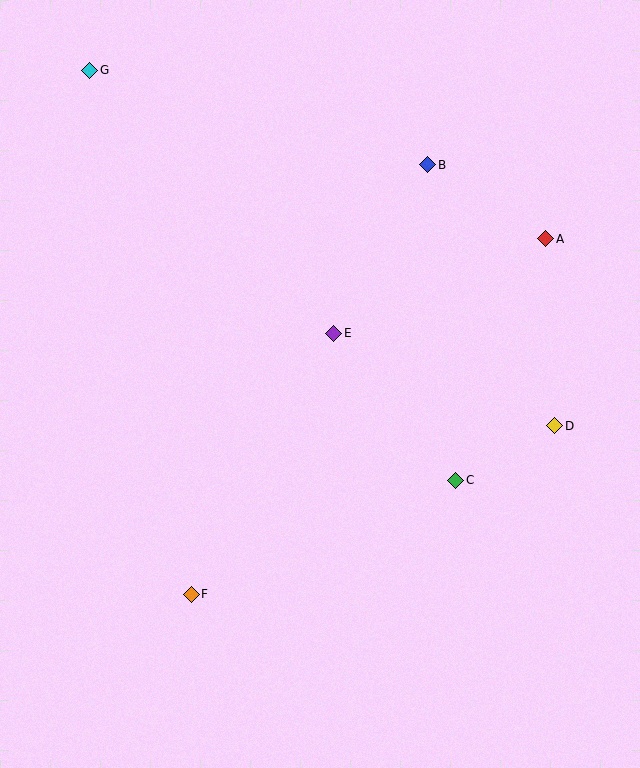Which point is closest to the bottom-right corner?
Point C is closest to the bottom-right corner.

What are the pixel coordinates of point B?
Point B is at (428, 165).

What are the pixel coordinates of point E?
Point E is at (334, 333).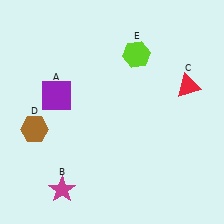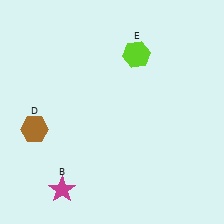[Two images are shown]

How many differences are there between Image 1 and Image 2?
There are 2 differences between the two images.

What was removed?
The red triangle (C), the purple square (A) were removed in Image 2.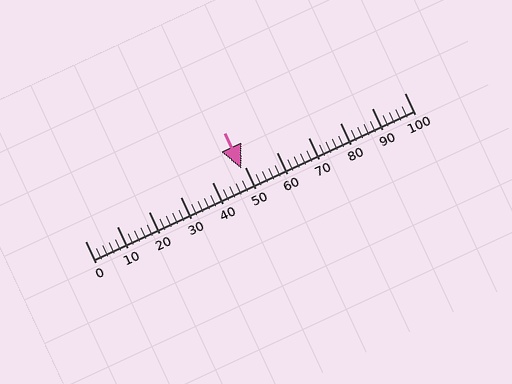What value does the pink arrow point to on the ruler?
The pink arrow points to approximately 49.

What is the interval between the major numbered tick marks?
The major tick marks are spaced 10 units apart.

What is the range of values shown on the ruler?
The ruler shows values from 0 to 100.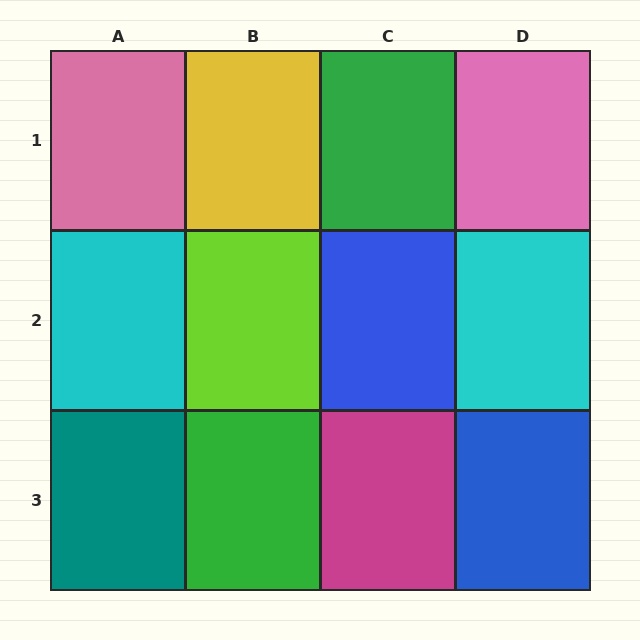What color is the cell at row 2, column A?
Cyan.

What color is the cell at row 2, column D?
Cyan.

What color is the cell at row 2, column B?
Lime.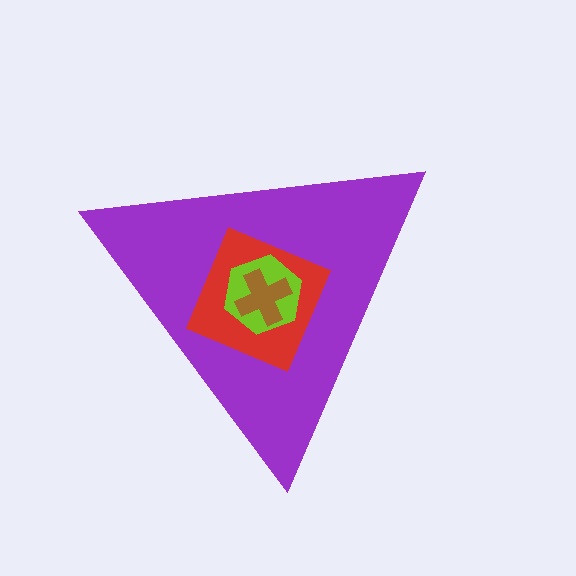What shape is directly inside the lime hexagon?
The brown cross.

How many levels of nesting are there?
4.